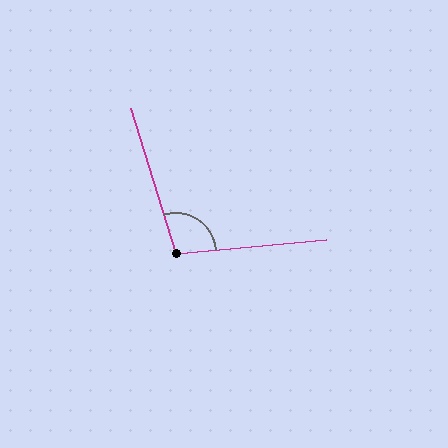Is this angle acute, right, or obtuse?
It is obtuse.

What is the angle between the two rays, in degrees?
Approximately 102 degrees.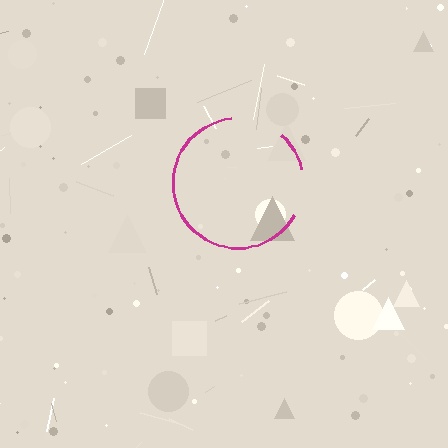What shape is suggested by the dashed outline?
The dashed outline suggests a circle.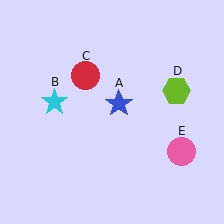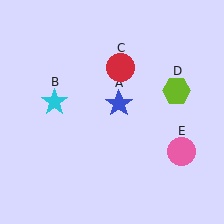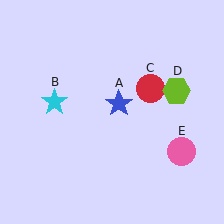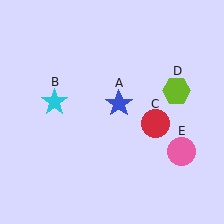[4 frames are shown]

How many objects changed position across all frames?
1 object changed position: red circle (object C).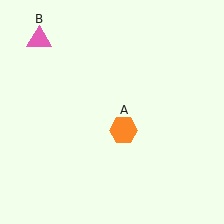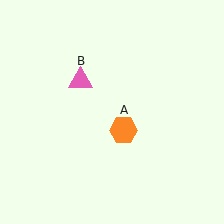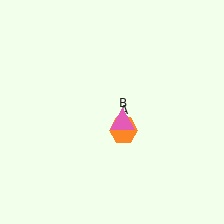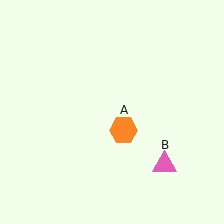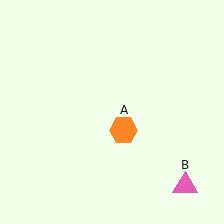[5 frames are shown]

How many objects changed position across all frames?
1 object changed position: pink triangle (object B).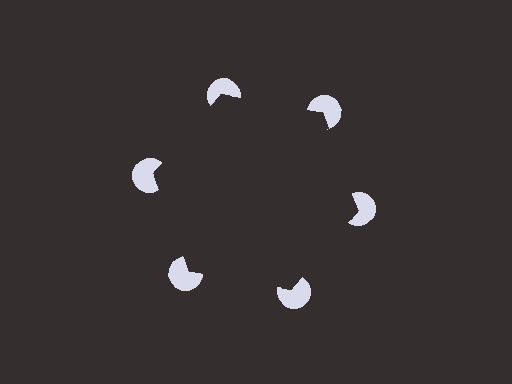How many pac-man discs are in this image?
There are 6 — one at each vertex of the illusory hexagon.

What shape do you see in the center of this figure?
An illusory hexagon — its edges are inferred from the aligned wedge cuts in the pac-man discs, not physically drawn.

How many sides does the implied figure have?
6 sides.